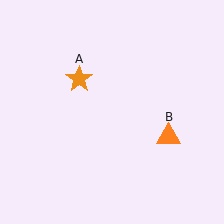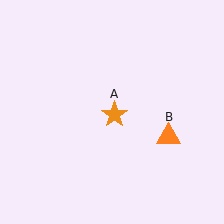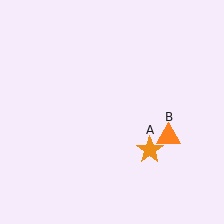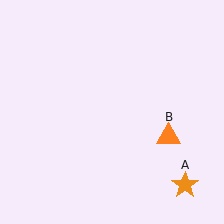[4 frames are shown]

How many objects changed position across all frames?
1 object changed position: orange star (object A).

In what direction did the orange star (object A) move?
The orange star (object A) moved down and to the right.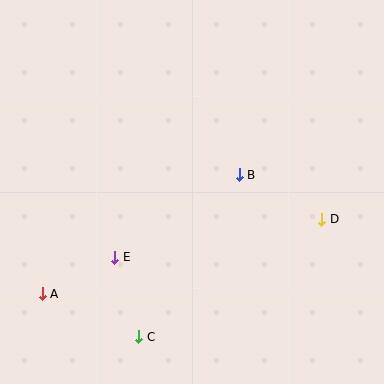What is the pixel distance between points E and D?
The distance between E and D is 210 pixels.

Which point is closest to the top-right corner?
Point B is closest to the top-right corner.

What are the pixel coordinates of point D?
Point D is at (322, 219).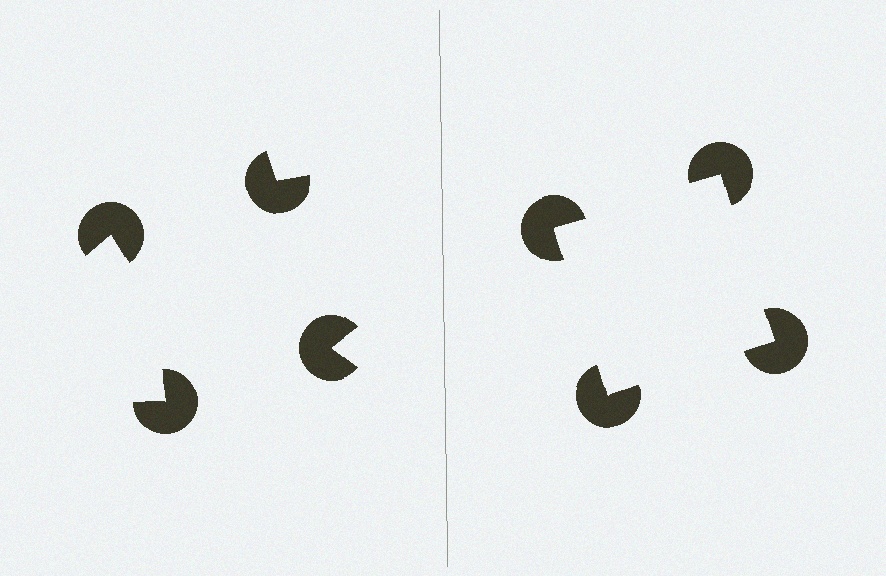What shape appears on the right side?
An illusory square.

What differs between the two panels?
The pac-man discs are positioned identically on both sides; only the wedge orientations differ. On the right they align to a square; on the left they are misaligned.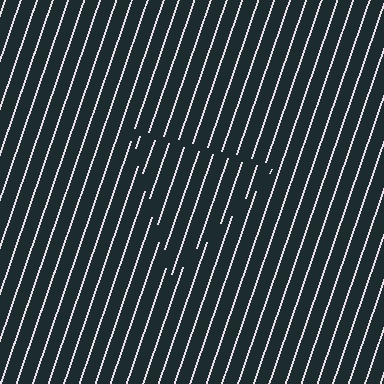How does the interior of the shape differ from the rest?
The interior of the shape contains the same grating, shifted by half a period — the contour is defined by the phase discontinuity where line-ends from the inner and outer gratings abut.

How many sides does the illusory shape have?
3 sides — the line-ends trace a triangle.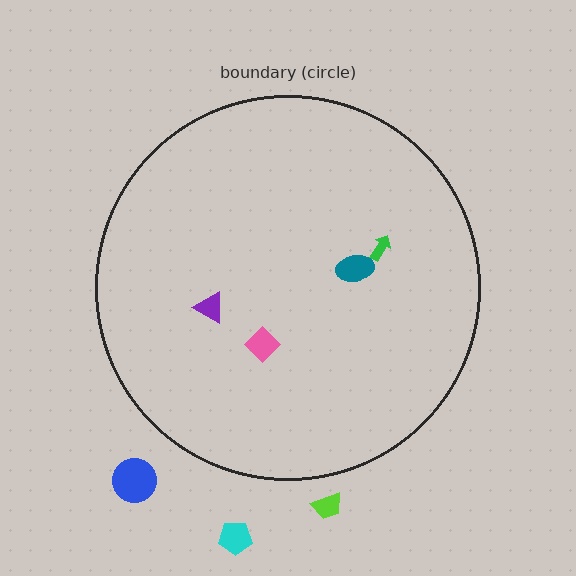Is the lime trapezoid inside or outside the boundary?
Outside.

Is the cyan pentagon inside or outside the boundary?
Outside.